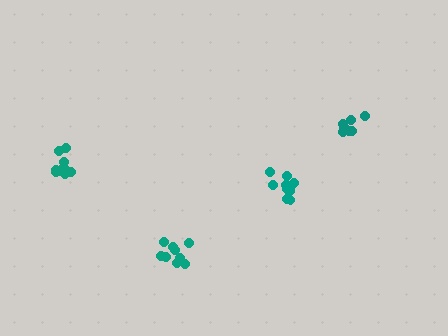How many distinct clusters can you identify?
There are 4 distinct clusters.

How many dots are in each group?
Group 1: 10 dots, Group 2: 7 dots, Group 3: 12 dots, Group 4: 10 dots (39 total).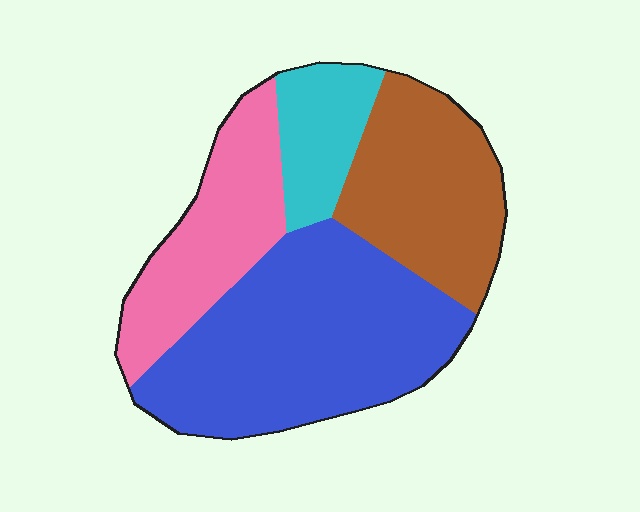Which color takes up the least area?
Cyan, at roughly 10%.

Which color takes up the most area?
Blue, at roughly 40%.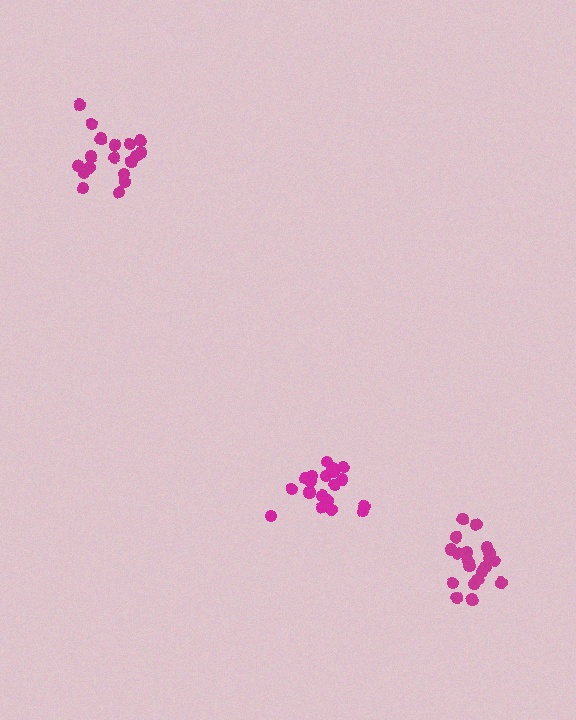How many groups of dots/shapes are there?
There are 3 groups.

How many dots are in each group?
Group 1: 21 dots, Group 2: 21 dots, Group 3: 19 dots (61 total).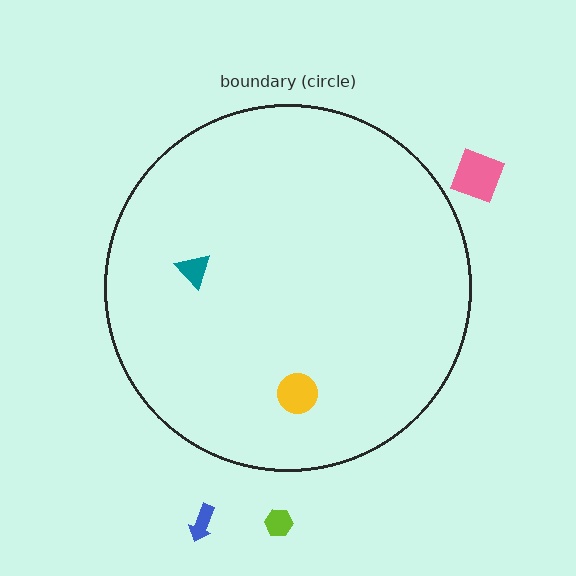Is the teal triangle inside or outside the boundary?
Inside.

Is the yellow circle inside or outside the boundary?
Inside.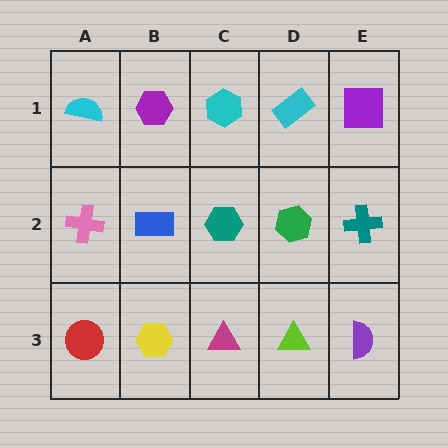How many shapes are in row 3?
5 shapes.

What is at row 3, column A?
A red circle.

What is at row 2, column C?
A teal hexagon.